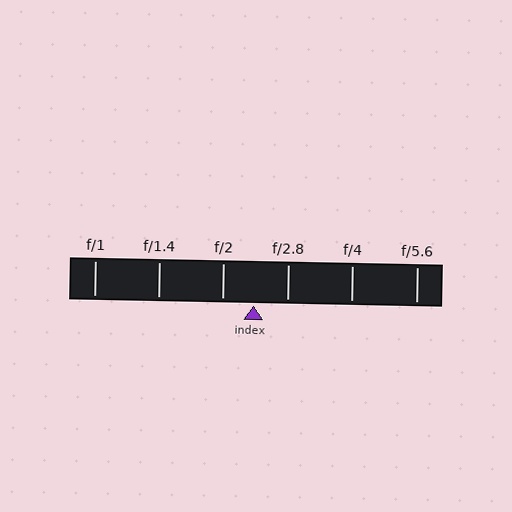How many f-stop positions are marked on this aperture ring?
There are 6 f-stop positions marked.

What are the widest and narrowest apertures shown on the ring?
The widest aperture shown is f/1 and the narrowest is f/5.6.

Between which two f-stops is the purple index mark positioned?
The index mark is between f/2 and f/2.8.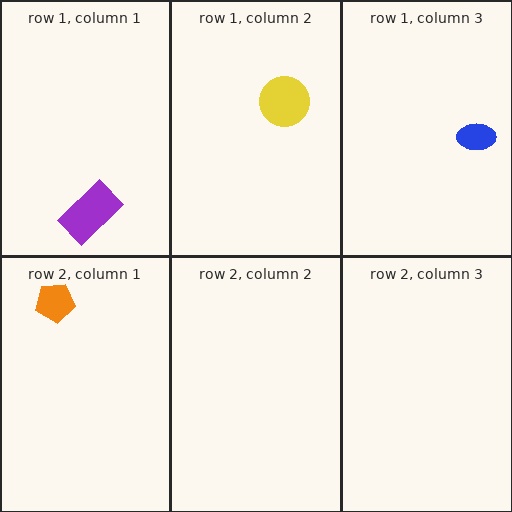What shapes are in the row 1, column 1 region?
The purple rectangle.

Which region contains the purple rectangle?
The row 1, column 1 region.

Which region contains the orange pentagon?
The row 2, column 1 region.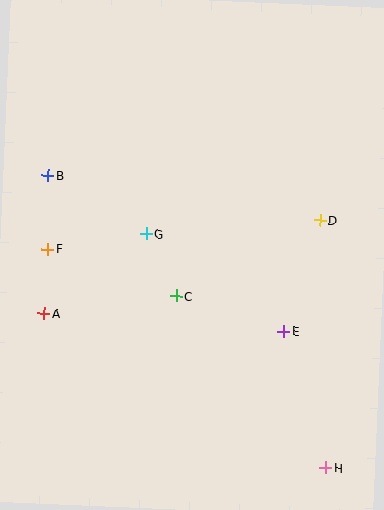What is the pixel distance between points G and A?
The distance between G and A is 129 pixels.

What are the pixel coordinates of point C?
Point C is at (177, 296).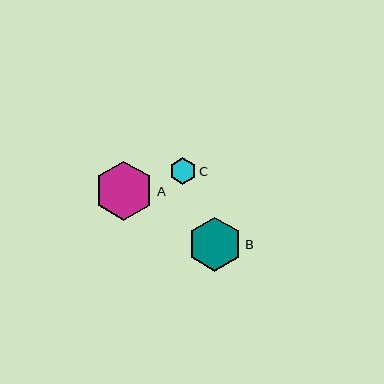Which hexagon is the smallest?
Hexagon C is the smallest with a size of approximately 27 pixels.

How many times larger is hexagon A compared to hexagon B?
Hexagon A is approximately 1.1 times the size of hexagon B.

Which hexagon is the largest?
Hexagon A is the largest with a size of approximately 60 pixels.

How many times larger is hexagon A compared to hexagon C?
Hexagon A is approximately 2.2 times the size of hexagon C.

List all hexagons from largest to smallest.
From largest to smallest: A, B, C.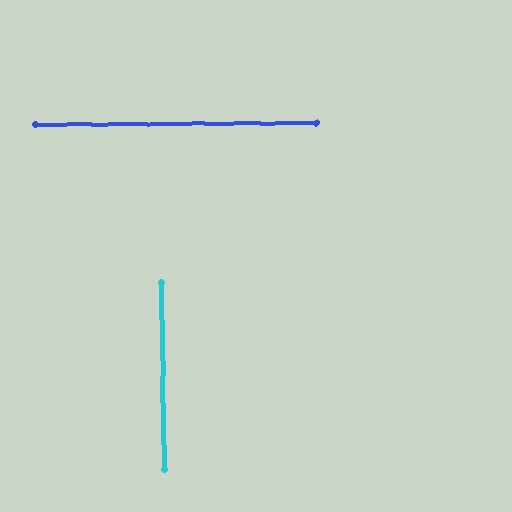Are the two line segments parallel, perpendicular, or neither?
Perpendicular — they meet at approximately 89°.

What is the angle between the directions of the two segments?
Approximately 89 degrees.